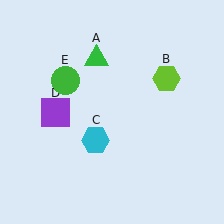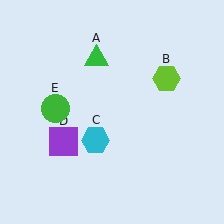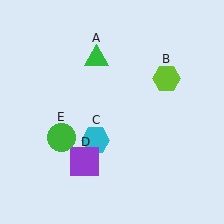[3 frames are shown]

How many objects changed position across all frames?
2 objects changed position: purple square (object D), green circle (object E).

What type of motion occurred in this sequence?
The purple square (object D), green circle (object E) rotated counterclockwise around the center of the scene.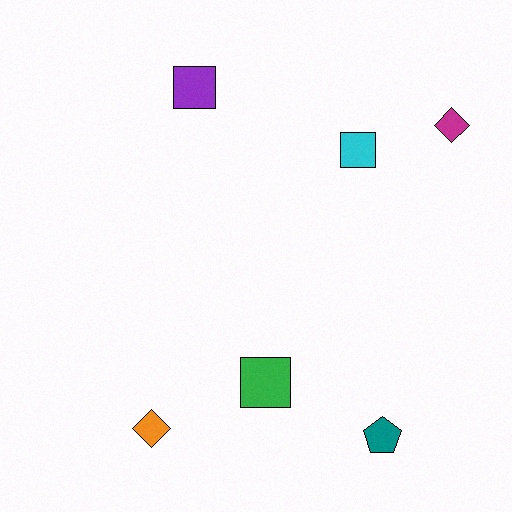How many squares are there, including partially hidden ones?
There are 3 squares.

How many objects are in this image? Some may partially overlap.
There are 6 objects.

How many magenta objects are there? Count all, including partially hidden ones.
There is 1 magenta object.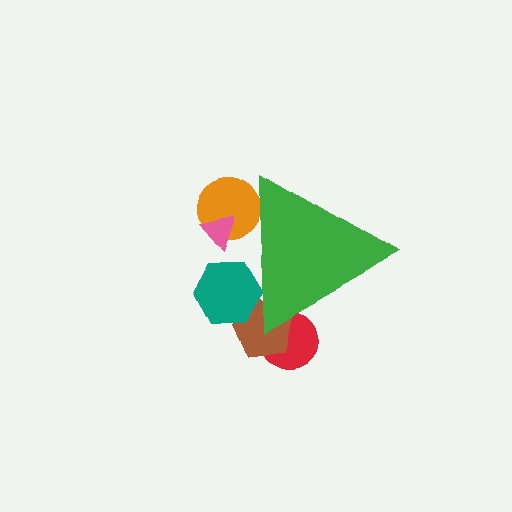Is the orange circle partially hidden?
Yes, the orange circle is partially hidden behind the green triangle.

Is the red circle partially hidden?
Yes, the red circle is partially hidden behind the green triangle.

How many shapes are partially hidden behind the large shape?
5 shapes are partially hidden.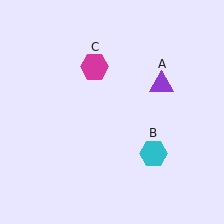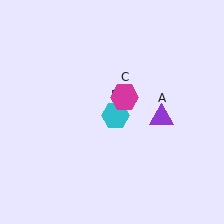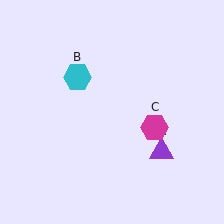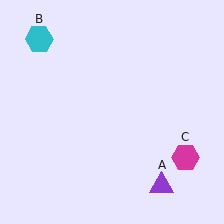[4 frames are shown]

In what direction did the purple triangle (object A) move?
The purple triangle (object A) moved down.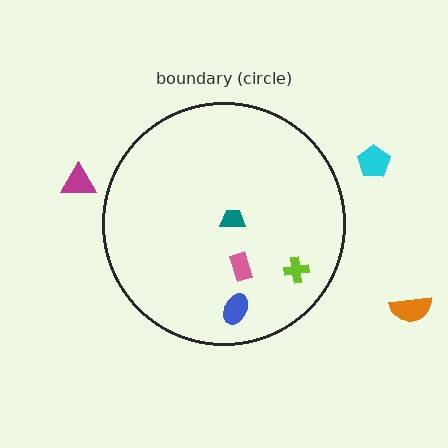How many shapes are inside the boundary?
4 inside, 3 outside.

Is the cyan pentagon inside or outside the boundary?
Outside.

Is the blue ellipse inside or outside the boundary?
Inside.